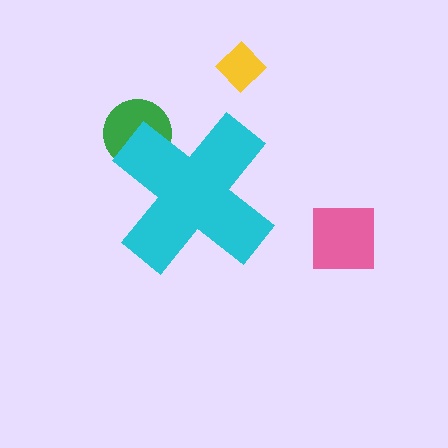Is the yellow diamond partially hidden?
No, the yellow diamond is fully visible.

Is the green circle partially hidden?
Yes, the green circle is partially hidden behind the cyan cross.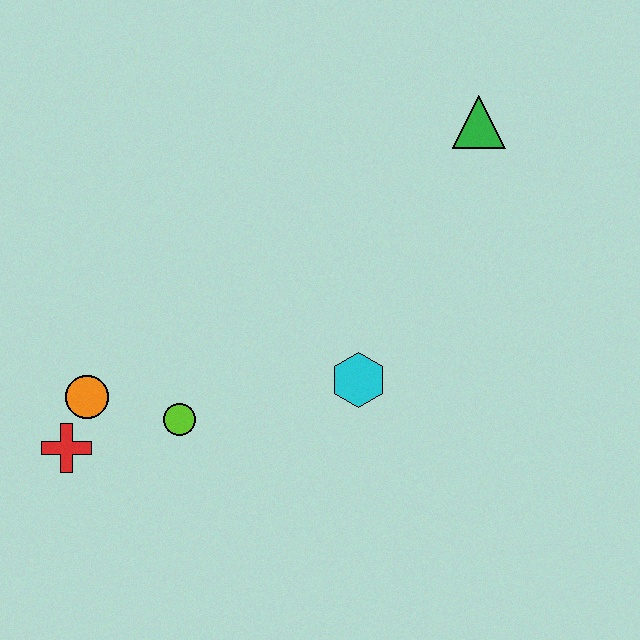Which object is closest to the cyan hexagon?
The lime circle is closest to the cyan hexagon.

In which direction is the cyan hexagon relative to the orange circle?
The cyan hexagon is to the right of the orange circle.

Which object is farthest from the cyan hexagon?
The red cross is farthest from the cyan hexagon.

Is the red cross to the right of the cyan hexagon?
No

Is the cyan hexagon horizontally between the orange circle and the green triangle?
Yes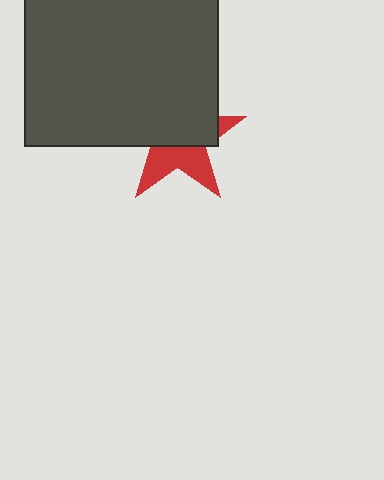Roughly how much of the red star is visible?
A small part of it is visible (roughly 41%).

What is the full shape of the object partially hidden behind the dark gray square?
The partially hidden object is a red star.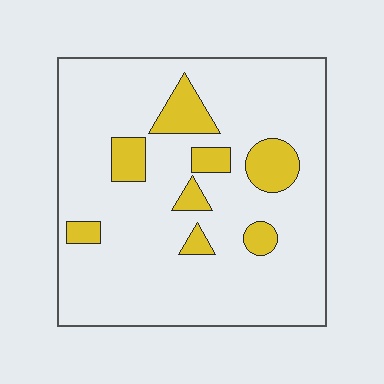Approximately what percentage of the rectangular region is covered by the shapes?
Approximately 15%.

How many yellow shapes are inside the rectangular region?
8.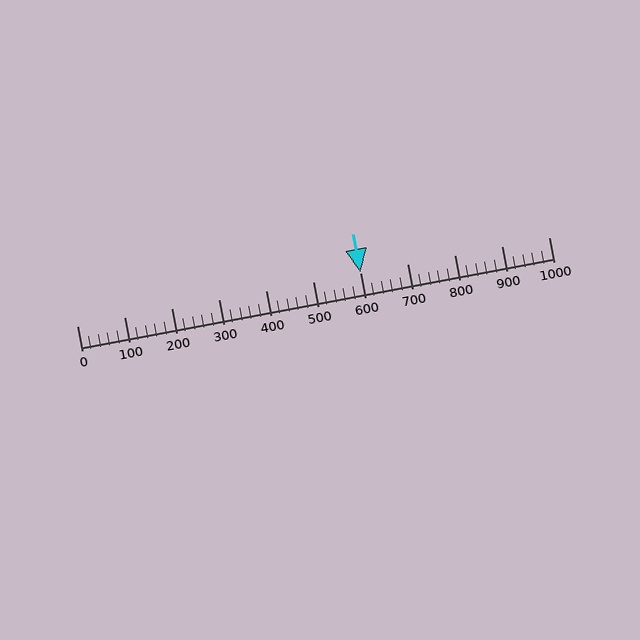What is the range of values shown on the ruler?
The ruler shows values from 0 to 1000.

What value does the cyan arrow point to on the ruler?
The cyan arrow points to approximately 600.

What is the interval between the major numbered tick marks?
The major tick marks are spaced 100 units apart.